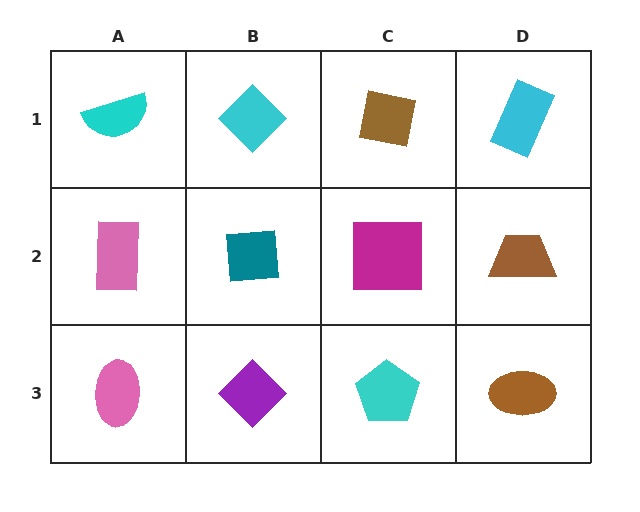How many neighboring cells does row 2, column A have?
3.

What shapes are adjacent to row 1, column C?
A magenta square (row 2, column C), a cyan diamond (row 1, column B), a cyan rectangle (row 1, column D).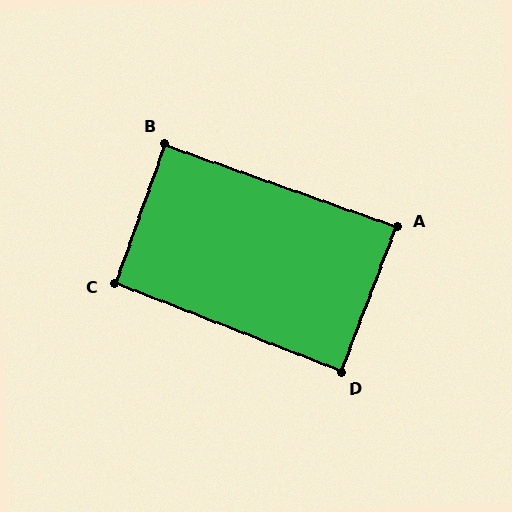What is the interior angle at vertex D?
Approximately 90 degrees (approximately right).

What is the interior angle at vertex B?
Approximately 90 degrees (approximately right).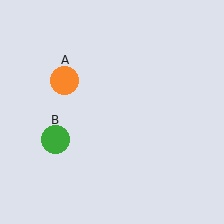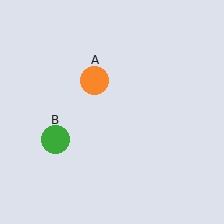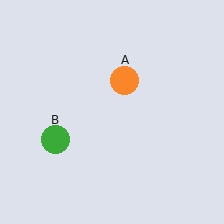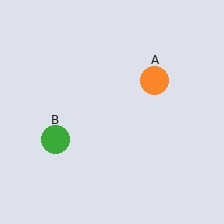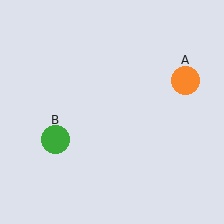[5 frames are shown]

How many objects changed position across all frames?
1 object changed position: orange circle (object A).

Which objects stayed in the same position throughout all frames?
Green circle (object B) remained stationary.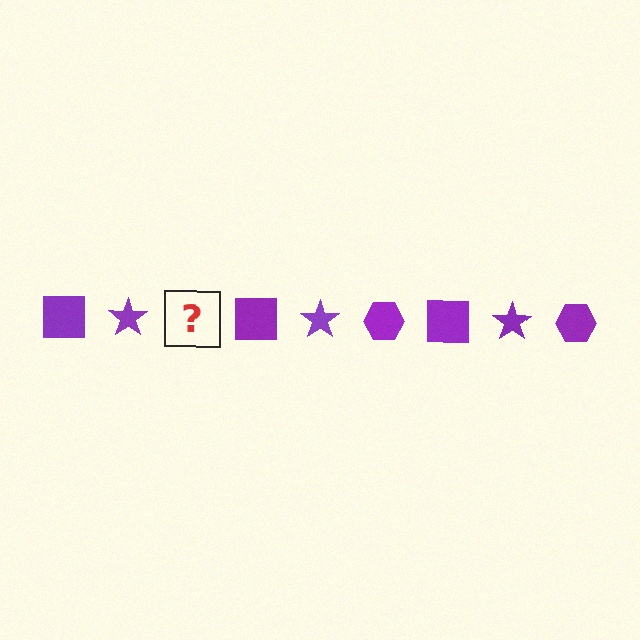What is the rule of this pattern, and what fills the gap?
The rule is that the pattern cycles through square, star, hexagon shapes in purple. The gap should be filled with a purple hexagon.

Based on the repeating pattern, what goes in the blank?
The blank should be a purple hexagon.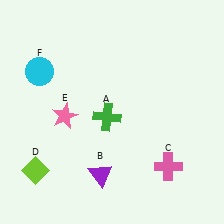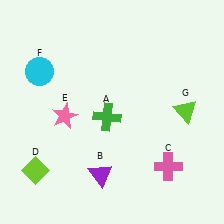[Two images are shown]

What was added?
A lime triangle (G) was added in Image 2.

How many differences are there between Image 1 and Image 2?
There is 1 difference between the two images.